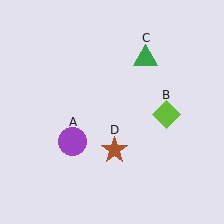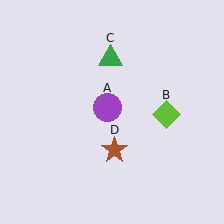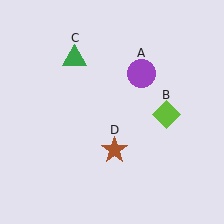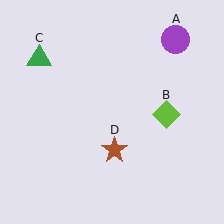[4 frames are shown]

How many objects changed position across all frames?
2 objects changed position: purple circle (object A), green triangle (object C).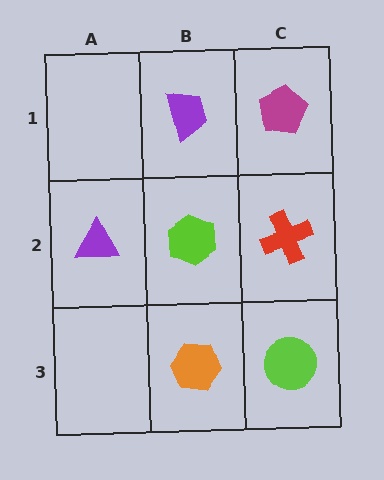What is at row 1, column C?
A magenta pentagon.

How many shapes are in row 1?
2 shapes.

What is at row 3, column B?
An orange hexagon.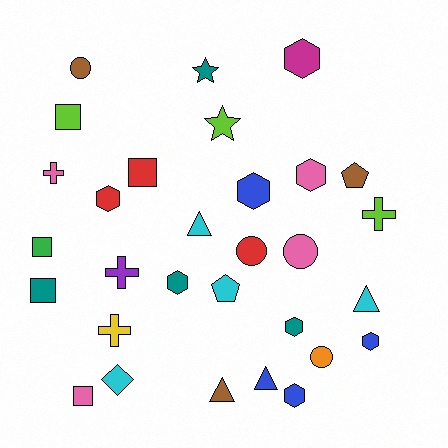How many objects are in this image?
There are 30 objects.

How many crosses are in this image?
There are 4 crosses.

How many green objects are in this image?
There is 1 green object.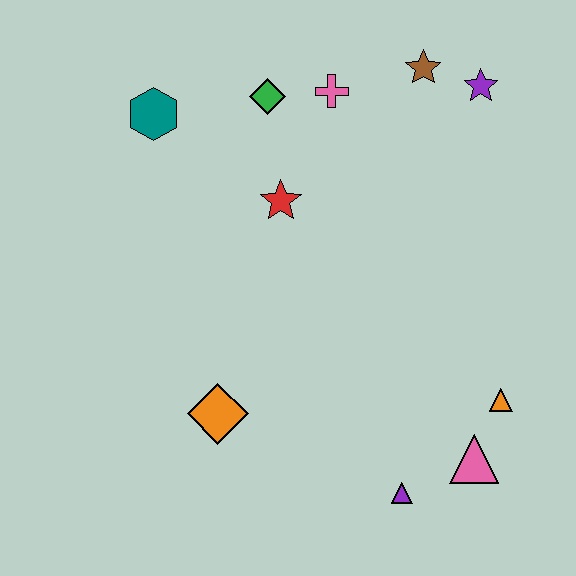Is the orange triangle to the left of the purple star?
No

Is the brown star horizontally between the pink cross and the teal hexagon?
No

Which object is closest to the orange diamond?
The purple triangle is closest to the orange diamond.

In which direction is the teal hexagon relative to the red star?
The teal hexagon is to the left of the red star.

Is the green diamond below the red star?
No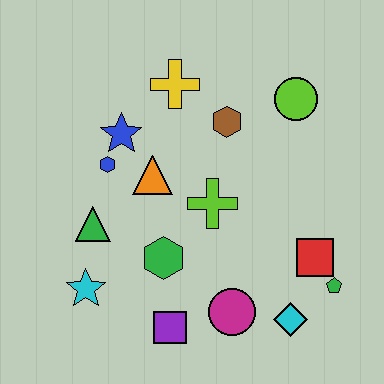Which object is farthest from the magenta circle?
The yellow cross is farthest from the magenta circle.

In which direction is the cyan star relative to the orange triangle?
The cyan star is below the orange triangle.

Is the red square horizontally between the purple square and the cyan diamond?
No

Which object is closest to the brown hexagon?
The yellow cross is closest to the brown hexagon.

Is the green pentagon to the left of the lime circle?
No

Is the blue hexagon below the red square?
No